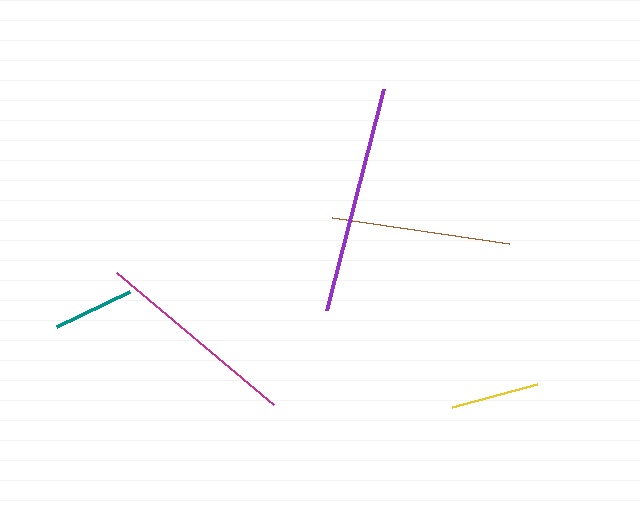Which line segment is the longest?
The purple line is the longest at approximately 228 pixels.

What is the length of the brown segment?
The brown segment is approximately 179 pixels long.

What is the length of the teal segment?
The teal segment is approximately 81 pixels long.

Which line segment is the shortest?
The teal line is the shortest at approximately 81 pixels.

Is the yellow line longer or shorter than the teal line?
The yellow line is longer than the teal line.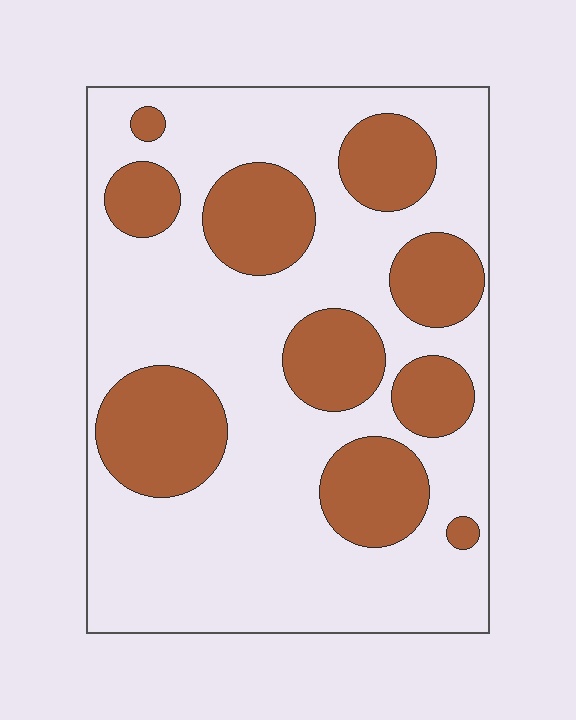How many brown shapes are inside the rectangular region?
10.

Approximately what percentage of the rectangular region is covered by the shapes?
Approximately 30%.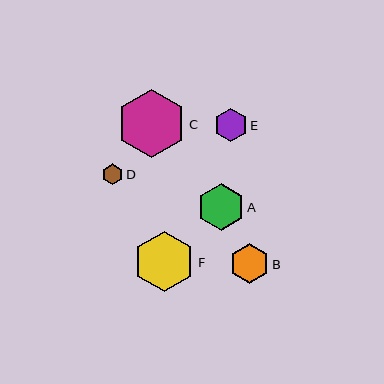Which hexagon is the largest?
Hexagon C is the largest with a size of approximately 69 pixels.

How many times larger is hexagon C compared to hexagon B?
Hexagon C is approximately 1.7 times the size of hexagon B.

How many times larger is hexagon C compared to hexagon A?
Hexagon C is approximately 1.5 times the size of hexagon A.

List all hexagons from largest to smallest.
From largest to smallest: C, F, A, B, E, D.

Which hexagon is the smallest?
Hexagon D is the smallest with a size of approximately 21 pixels.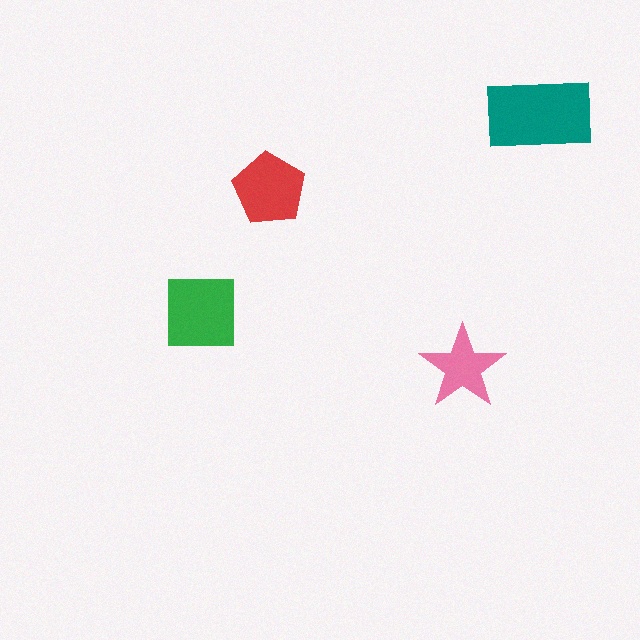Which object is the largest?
The teal rectangle.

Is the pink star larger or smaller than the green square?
Smaller.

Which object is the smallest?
The pink star.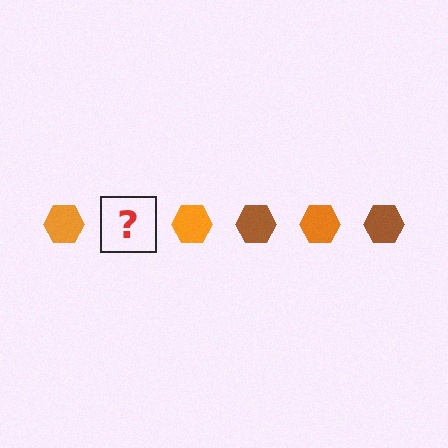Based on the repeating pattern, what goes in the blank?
The blank should be a brown hexagon.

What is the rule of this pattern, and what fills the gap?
The rule is that the pattern cycles through orange, brown hexagons. The gap should be filled with a brown hexagon.